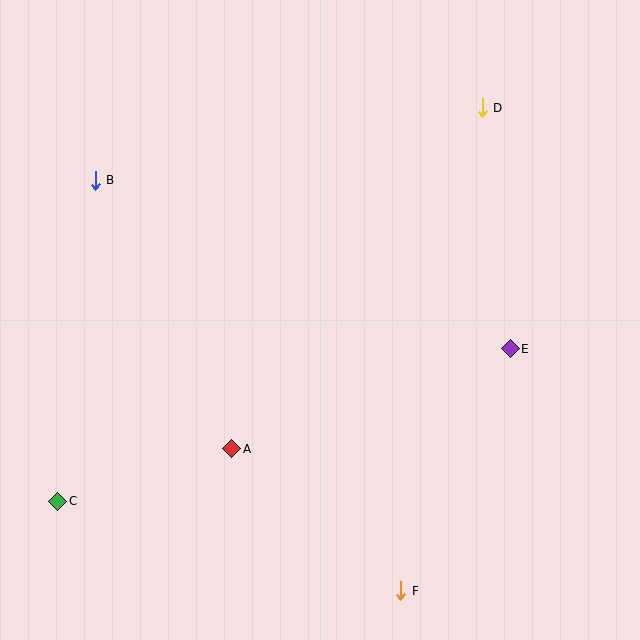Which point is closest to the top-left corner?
Point B is closest to the top-left corner.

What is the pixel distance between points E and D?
The distance between E and D is 242 pixels.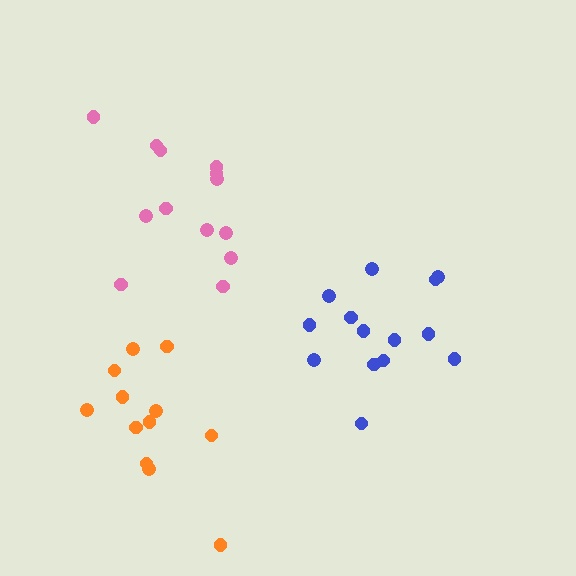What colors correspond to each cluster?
The clusters are colored: pink, blue, orange.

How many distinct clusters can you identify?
There are 3 distinct clusters.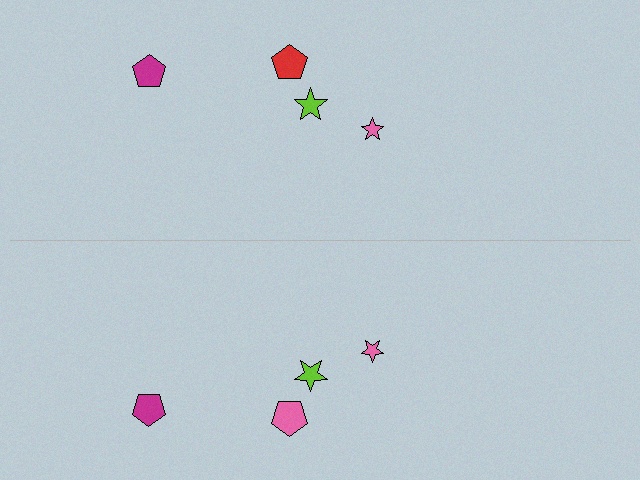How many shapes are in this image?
There are 8 shapes in this image.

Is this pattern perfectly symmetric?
No, the pattern is not perfectly symmetric. The pink pentagon on the bottom side breaks the symmetry — its mirror counterpart is red.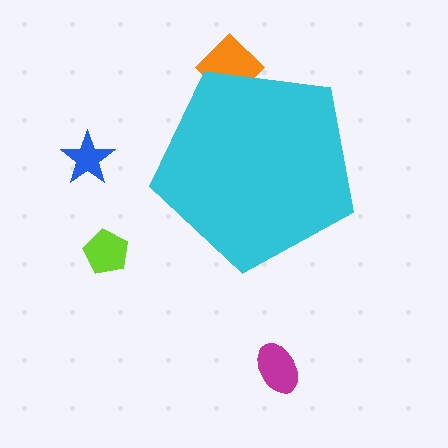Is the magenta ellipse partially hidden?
No, the magenta ellipse is fully visible.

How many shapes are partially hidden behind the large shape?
1 shape is partially hidden.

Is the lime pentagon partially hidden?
No, the lime pentagon is fully visible.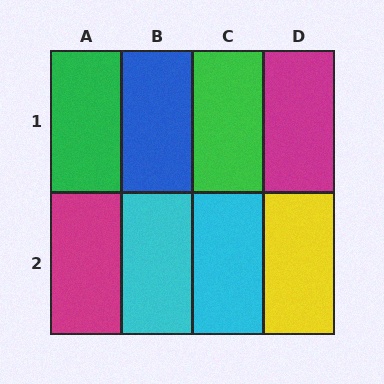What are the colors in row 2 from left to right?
Magenta, cyan, cyan, yellow.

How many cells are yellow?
1 cell is yellow.